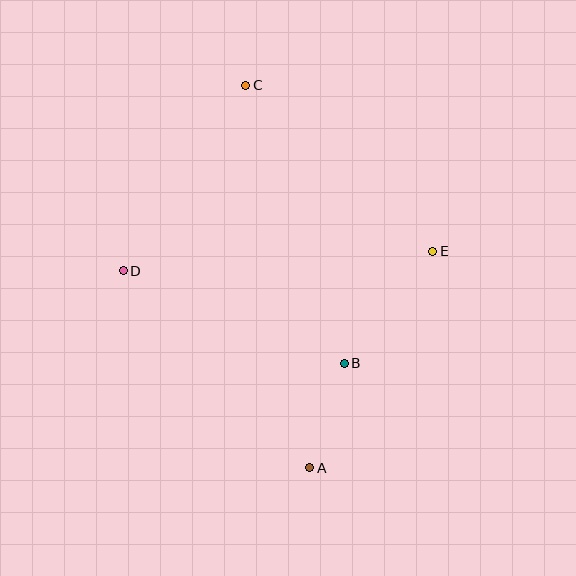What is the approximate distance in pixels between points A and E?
The distance between A and E is approximately 249 pixels.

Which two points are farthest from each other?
Points A and C are farthest from each other.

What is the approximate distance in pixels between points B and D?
The distance between B and D is approximately 240 pixels.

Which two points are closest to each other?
Points A and B are closest to each other.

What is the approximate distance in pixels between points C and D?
The distance between C and D is approximately 222 pixels.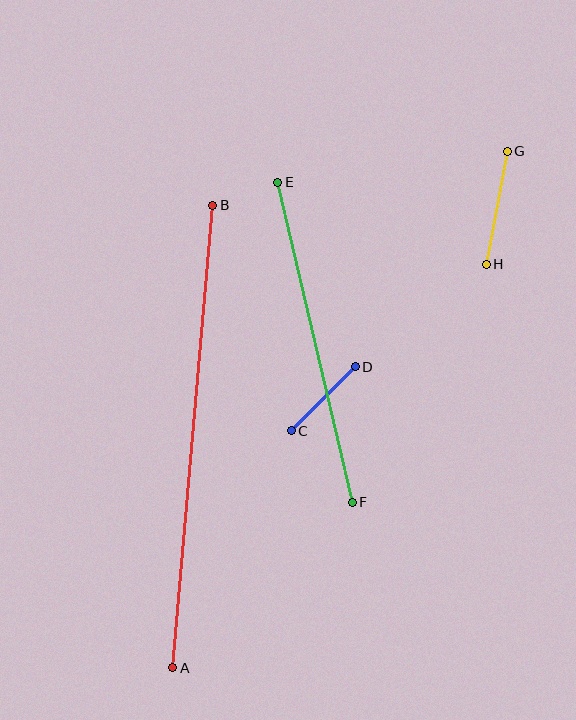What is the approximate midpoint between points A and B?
The midpoint is at approximately (193, 437) pixels.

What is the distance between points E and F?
The distance is approximately 328 pixels.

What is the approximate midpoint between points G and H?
The midpoint is at approximately (497, 208) pixels.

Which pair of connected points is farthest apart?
Points A and B are farthest apart.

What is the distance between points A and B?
The distance is approximately 464 pixels.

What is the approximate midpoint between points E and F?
The midpoint is at approximately (315, 342) pixels.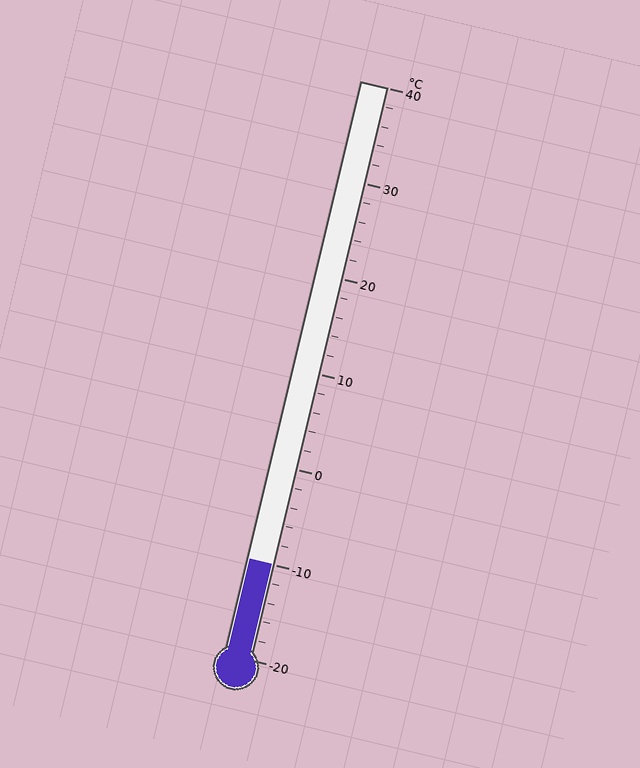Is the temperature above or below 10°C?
The temperature is below 10°C.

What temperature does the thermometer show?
The thermometer shows approximately -10°C.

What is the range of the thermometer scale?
The thermometer scale ranges from -20°C to 40°C.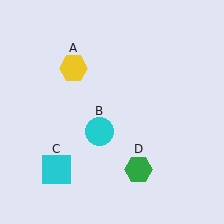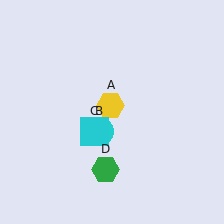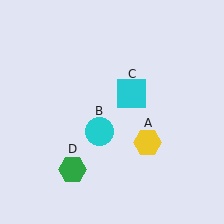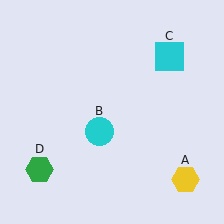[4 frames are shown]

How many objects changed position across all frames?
3 objects changed position: yellow hexagon (object A), cyan square (object C), green hexagon (object D).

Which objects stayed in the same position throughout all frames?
Cyan circle (object B) remained stationary.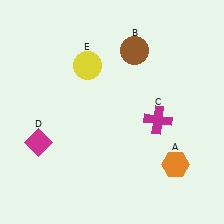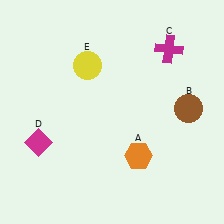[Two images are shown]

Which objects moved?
The objects that moved are: the orange hexagon (A), the brown circle (B), the magenta cross (C).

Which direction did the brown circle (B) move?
The brown circle (B) moved down.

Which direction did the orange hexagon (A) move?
The orange hexagon (A) moved left.